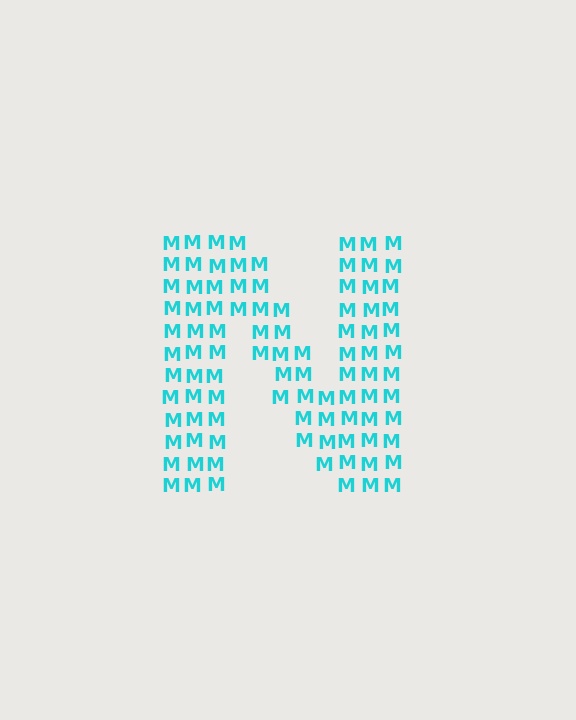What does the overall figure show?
The overall figure shows the letter N.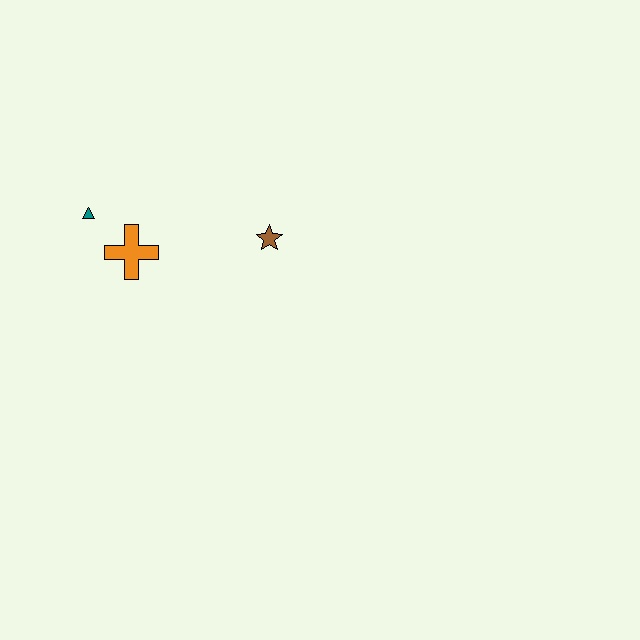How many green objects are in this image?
There are no green objects.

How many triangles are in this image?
There is 1 triangle.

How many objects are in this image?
There are 3 objects.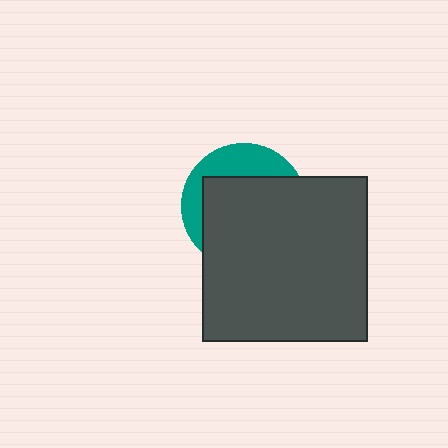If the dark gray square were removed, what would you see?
You would see the complete teal circle.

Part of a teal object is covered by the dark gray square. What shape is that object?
It is a circle.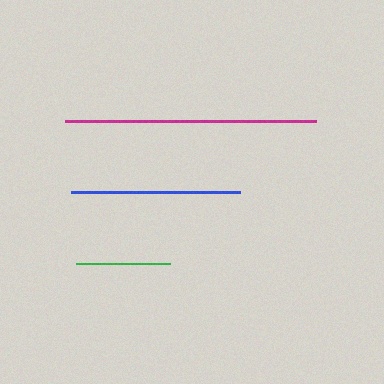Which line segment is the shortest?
The green line is the shortest at approximately 94 pixels.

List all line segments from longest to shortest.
From longest to shortest: magenta, blue, green.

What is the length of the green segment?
The green segment is approximately 94 pixels long.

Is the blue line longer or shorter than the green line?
The blue line is longer than the green line.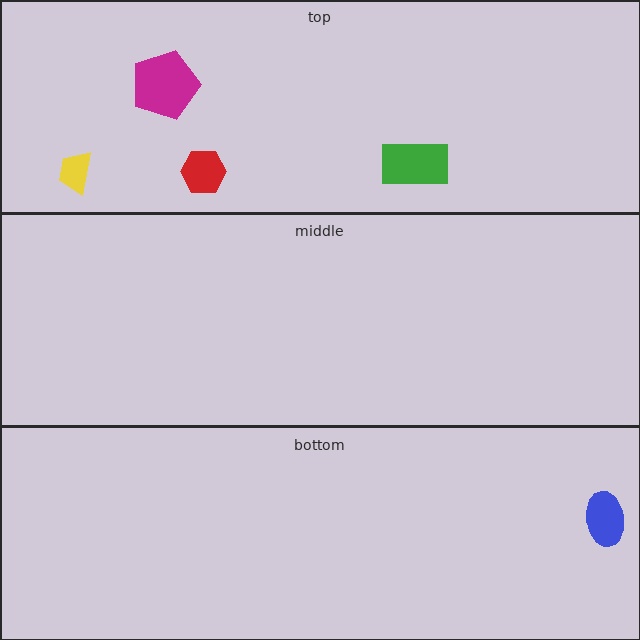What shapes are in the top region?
The yellow trapezoid, the magenta pentagon, the red hexagon, the green rectangle.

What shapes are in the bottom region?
The blue ellipse.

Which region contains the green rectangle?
The top region.